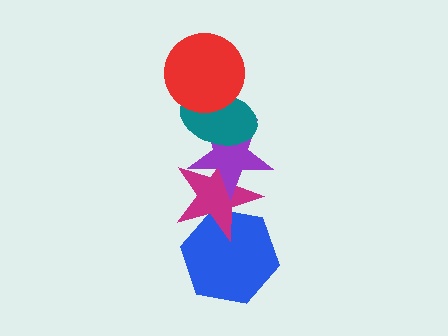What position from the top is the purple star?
The purple star is 3rd from the top.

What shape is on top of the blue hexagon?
The magenta star is on top of the blue hexagon.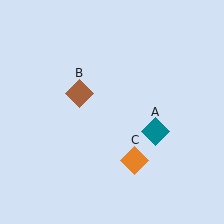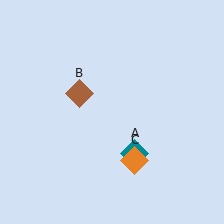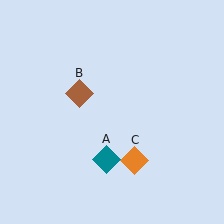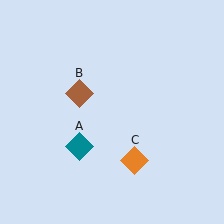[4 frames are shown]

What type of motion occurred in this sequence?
The teal diamond (object A) rotated clockwise around the center of the scene.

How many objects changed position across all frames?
1 object changed position: teal diamond (object A).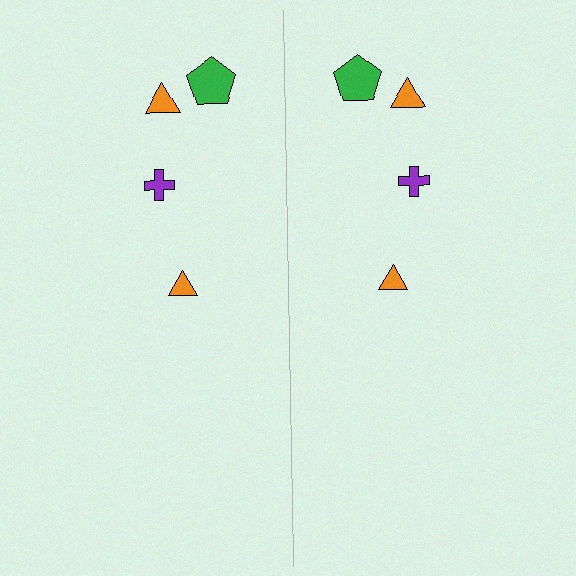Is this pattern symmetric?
Yes, this pattern has bilateral (reflection) symmetry.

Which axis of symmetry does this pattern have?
The pattern has a vertical axis of symmetry running through the center of the image.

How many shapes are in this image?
There are 8 shapes in this image.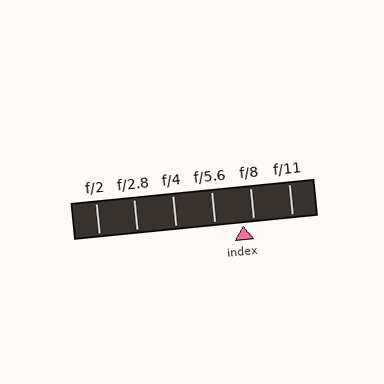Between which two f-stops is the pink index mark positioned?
The index mark is between f/5.6 and f/8.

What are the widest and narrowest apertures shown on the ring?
The widest aperture shown is f/2 and the narrowest is f/11.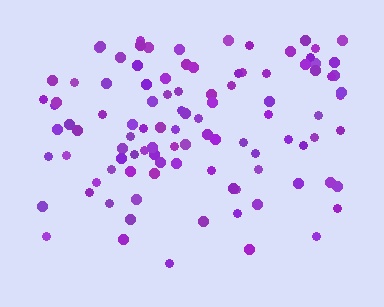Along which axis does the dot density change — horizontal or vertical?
Vertical.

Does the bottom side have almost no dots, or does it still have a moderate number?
Still a moderate number, just noticeably fewer than the top.